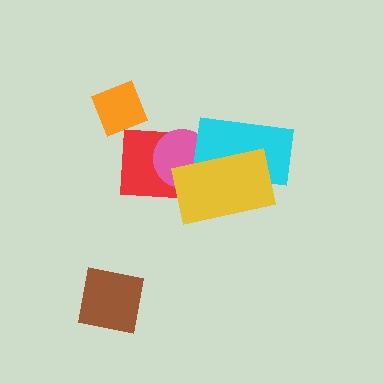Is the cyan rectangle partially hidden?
Yes, it is partially covered by another shape.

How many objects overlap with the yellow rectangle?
2 objects overlap with the yellow rectangle.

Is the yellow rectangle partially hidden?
No, no other shape covers it.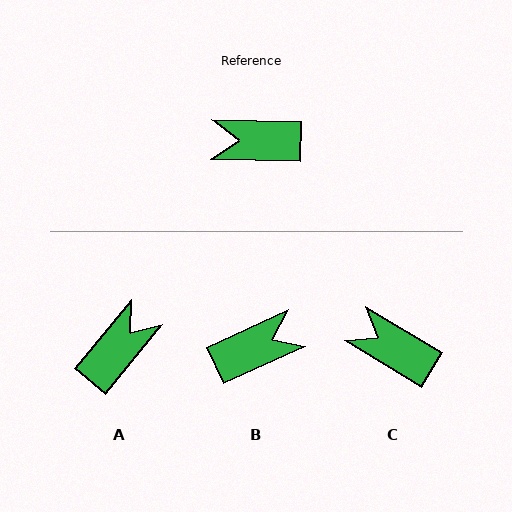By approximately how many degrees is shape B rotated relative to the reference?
Approximately 154 degrees clockwise.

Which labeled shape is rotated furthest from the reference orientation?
B, about 154 degrees away.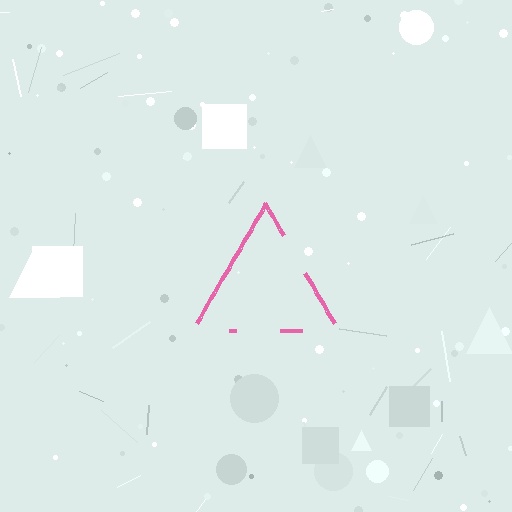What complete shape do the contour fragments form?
The contour fragments form a triangle.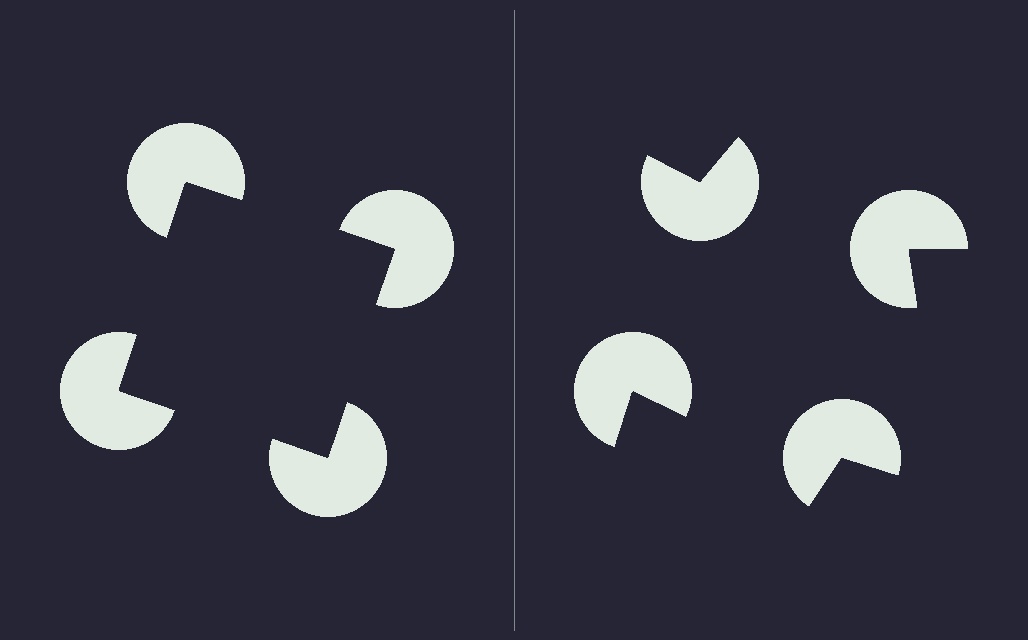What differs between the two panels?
The pac-man discs are positioned identically on both sides; only the wedge orientations differ. On the left they align to a square; on the right they are misaligned.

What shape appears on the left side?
An illusory square.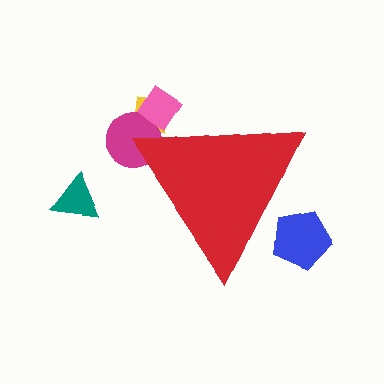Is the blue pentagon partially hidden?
Yes, the blue pentagon is partially hidden behind the red triangle.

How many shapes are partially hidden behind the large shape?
4 shapes are partially hidden.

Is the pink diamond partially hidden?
Yes, the pink diamond is partially hidden behind the red triangle.